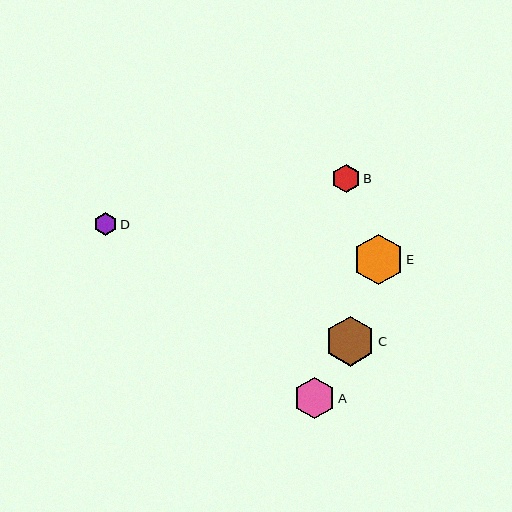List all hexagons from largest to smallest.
From largest to smallest: E, C, A, B, D.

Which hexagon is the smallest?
Hexagon D is the smallest with a size of approximately 23 pixels.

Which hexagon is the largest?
Hexagon E is the largest with a size of approximately 51 pixels.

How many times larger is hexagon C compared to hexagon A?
Hexagon C is approximately 1.2 times the size of hexagon A.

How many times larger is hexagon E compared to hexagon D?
Hexagon E is approximately 2.2 times the size of hexagon D.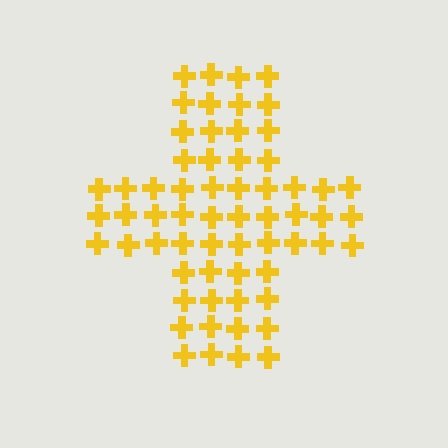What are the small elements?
The small elements are crosses.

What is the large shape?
The large shape is a cross.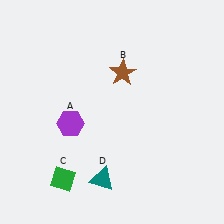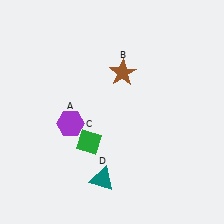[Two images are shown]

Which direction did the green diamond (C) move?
The green diamond (C) moved up.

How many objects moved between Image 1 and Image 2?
1 object moved between the two images.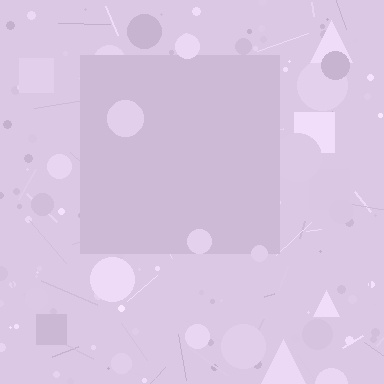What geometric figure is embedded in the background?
A square is embedded in the background.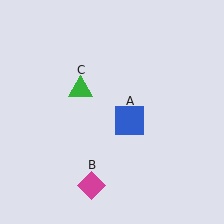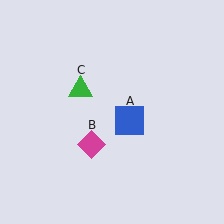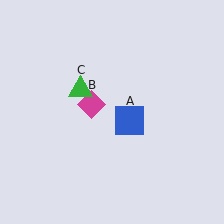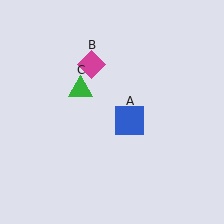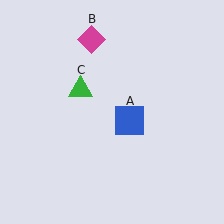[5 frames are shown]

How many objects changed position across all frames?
1 object changed position: magenta diamond (object B).